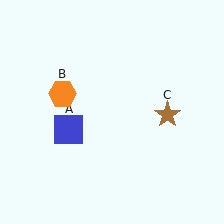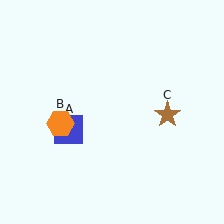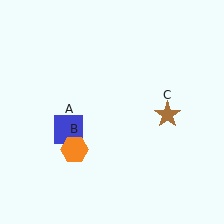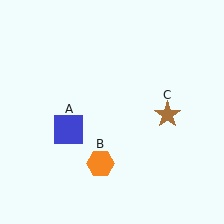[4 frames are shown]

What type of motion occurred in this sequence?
The orange hexagon (object B) rotated counterclockwise around the center of the scene.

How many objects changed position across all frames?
1 object changed position: orange hexagon (object B).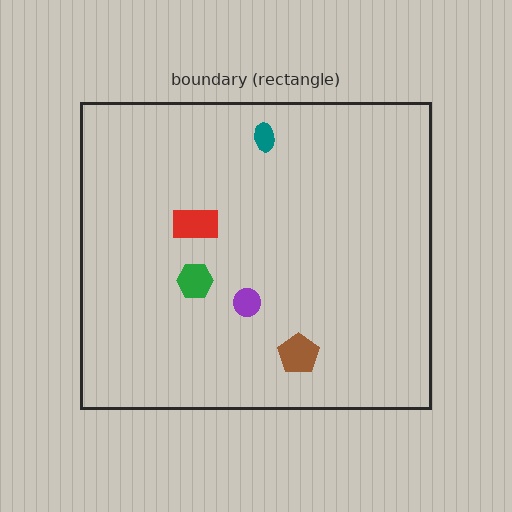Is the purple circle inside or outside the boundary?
Inside.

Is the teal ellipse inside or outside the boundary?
Inside.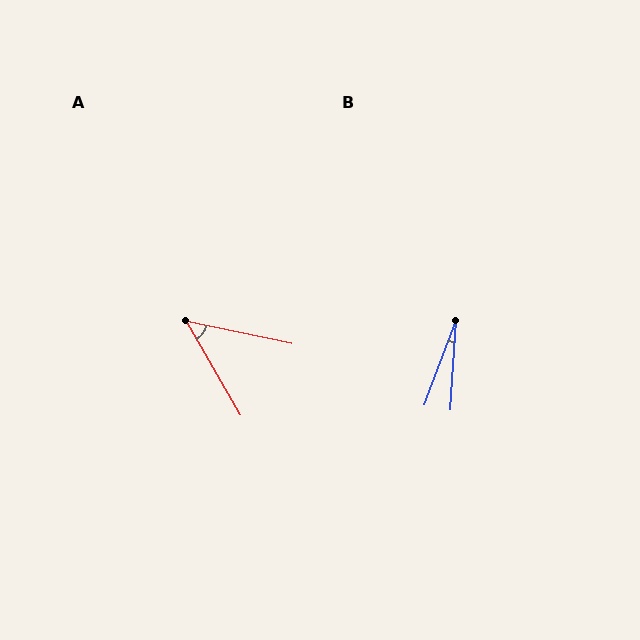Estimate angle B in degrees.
Approximately 17 degrees.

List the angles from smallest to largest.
B (17°), A (48°).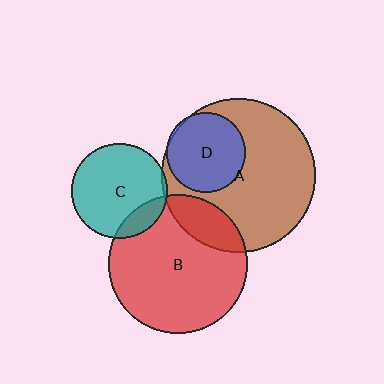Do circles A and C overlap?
Yes.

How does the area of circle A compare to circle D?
Approximately 3.8 times.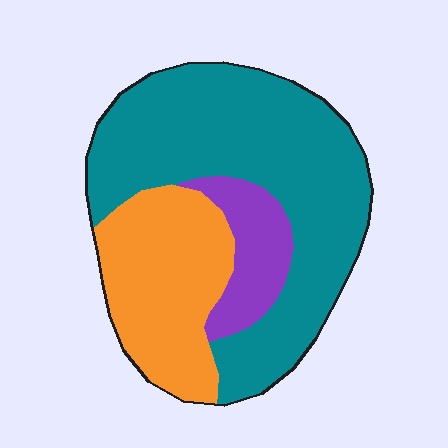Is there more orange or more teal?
Teal.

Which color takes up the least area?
Purple, at roughly 10%.